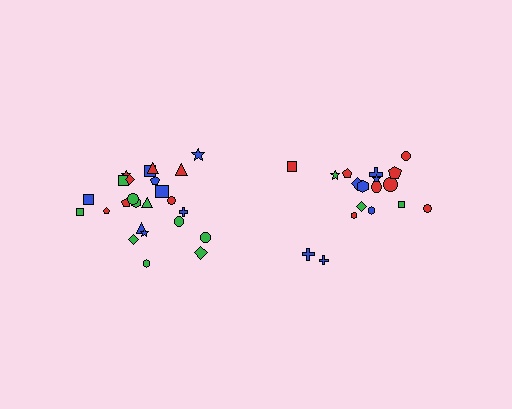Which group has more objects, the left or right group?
The left group.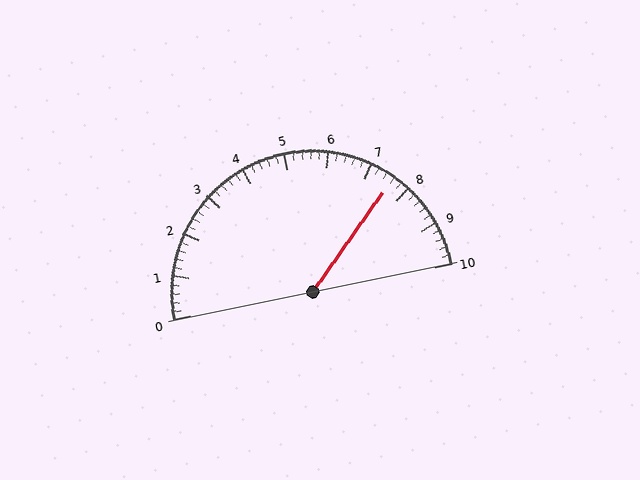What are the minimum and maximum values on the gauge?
The gauge ranges from 0 to 10.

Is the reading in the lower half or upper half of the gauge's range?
The reading is in the upper half of the range (0 to 10).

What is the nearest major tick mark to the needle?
The nearest major tick mark is 8.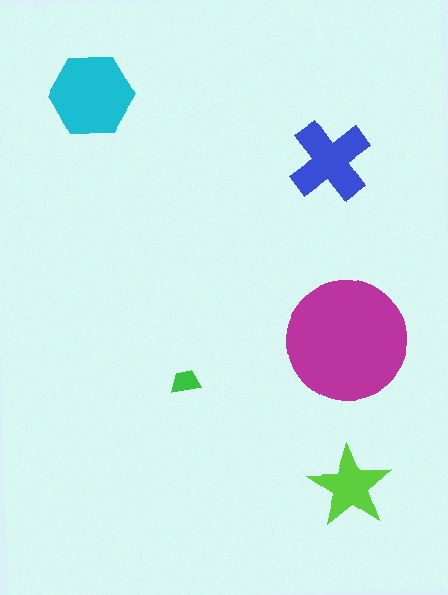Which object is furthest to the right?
The magenta circle is rightmost.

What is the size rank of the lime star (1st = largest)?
4th.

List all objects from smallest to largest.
The green trapezoid, the lime star, the blue cross, the cyan hexagon, the magenta circle.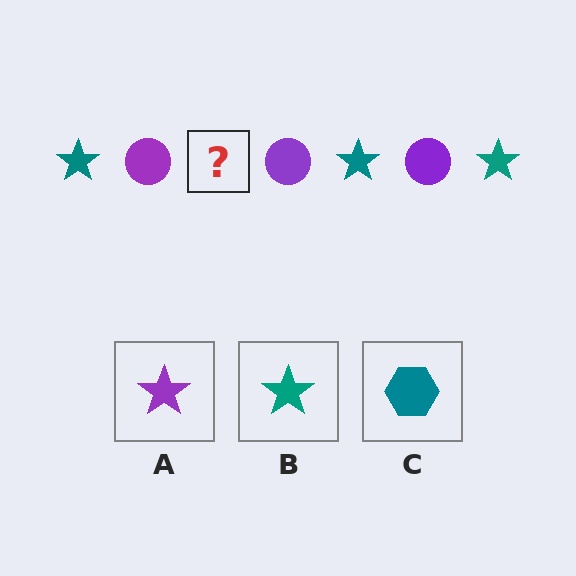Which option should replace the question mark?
Option B.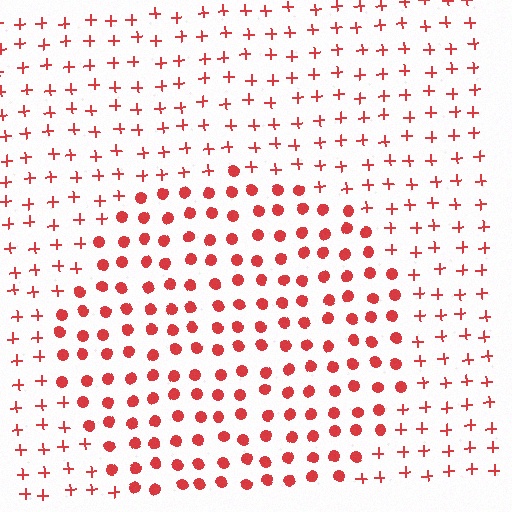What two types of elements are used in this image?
The image uses circles inside the circle region and plus signs outside it.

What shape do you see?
I see a circle.